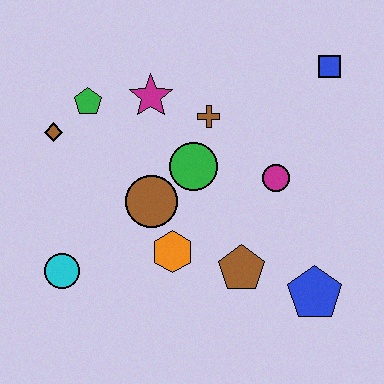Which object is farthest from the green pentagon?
The blue pentagon is farthest from the green pentagon.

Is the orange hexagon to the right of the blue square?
No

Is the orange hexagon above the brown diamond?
No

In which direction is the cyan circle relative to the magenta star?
The cyan circle is below the magenta star.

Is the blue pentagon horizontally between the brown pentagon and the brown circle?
No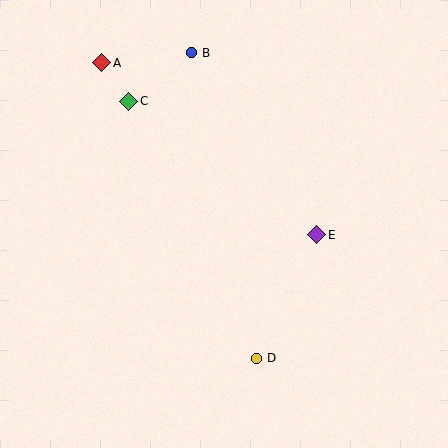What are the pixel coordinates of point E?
Point E is at (317, 235).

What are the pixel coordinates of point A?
Point A is at (102, 63).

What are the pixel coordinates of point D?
Point D is at (256, 358).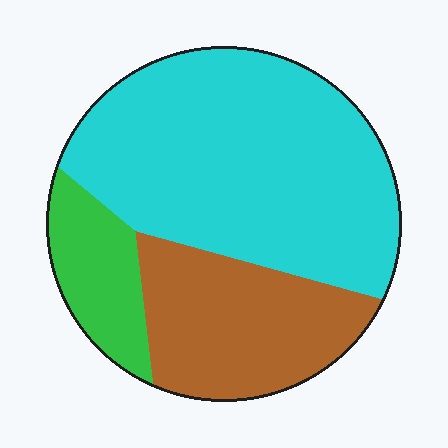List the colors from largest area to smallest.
From largest to smallest: cyan, brown, green.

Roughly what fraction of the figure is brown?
Brown takes up between a quarter and a half of the figure.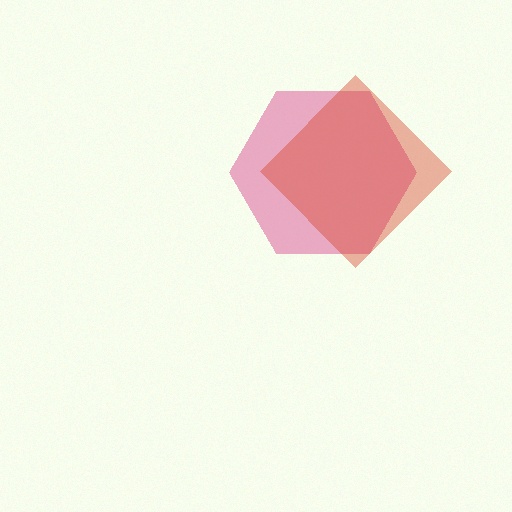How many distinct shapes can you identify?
There are 2 distinct shapes: a pink hexagon, a red diamond.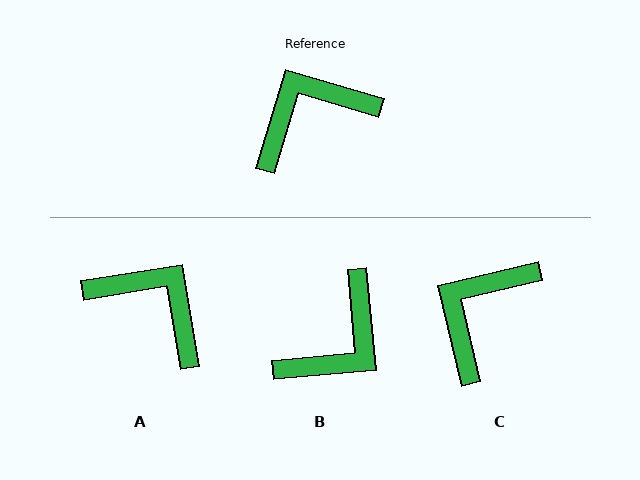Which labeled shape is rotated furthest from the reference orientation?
B, about 158 degrees away.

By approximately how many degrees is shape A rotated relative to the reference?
Approximately 64 degrees clockwise.